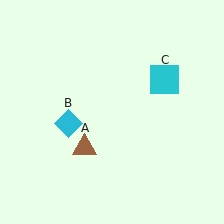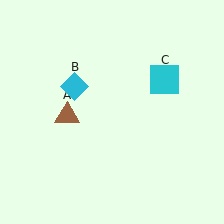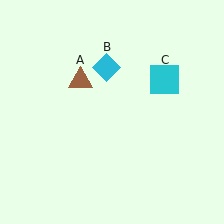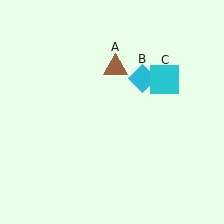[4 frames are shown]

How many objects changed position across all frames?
2 objects changed position: brown triangle (object A), cyan diamond (object B).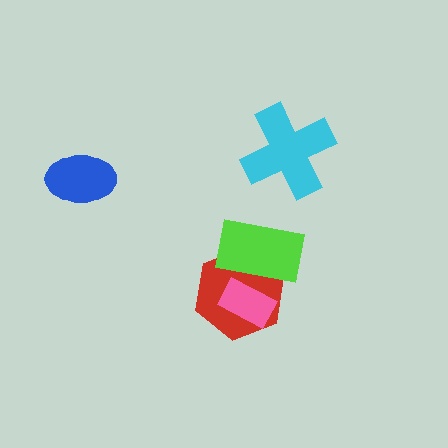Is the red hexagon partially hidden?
Yes, it is partially covered by another shape.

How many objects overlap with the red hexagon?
2 objects overlap with the red hexagon.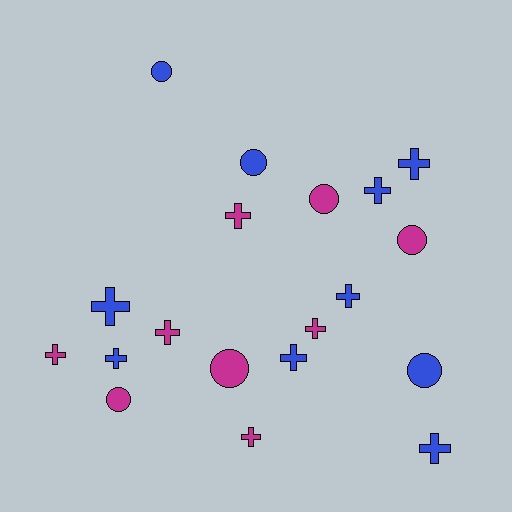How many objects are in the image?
There are 19 objects.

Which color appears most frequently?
Blue, with 10 objects.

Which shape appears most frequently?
Cross, with 12 objects.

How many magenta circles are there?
There are 4 magenta circles.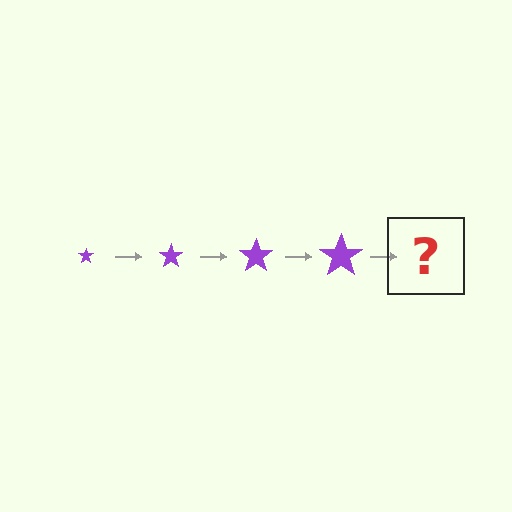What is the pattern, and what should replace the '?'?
The pattern is that the star gets progressively larger each step. The '?' should be a purple star, larger than the previous one.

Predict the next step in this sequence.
The next step is a purple star, larger than the previous one.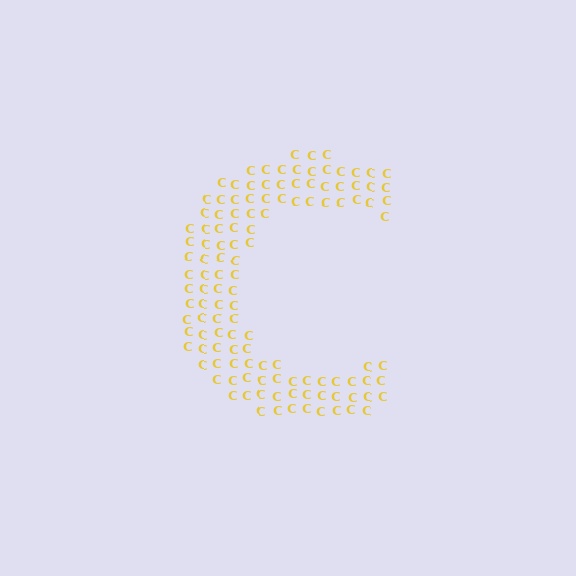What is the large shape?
The large shape is the letter C.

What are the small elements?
The small elements are letter C's.